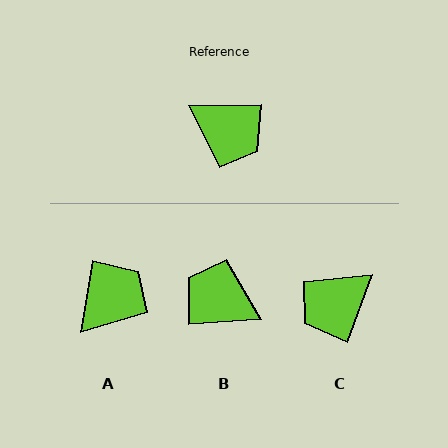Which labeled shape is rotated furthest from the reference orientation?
B, about 177 degrees away.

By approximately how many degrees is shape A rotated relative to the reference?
Approximately 81 degrees counter-clockwise.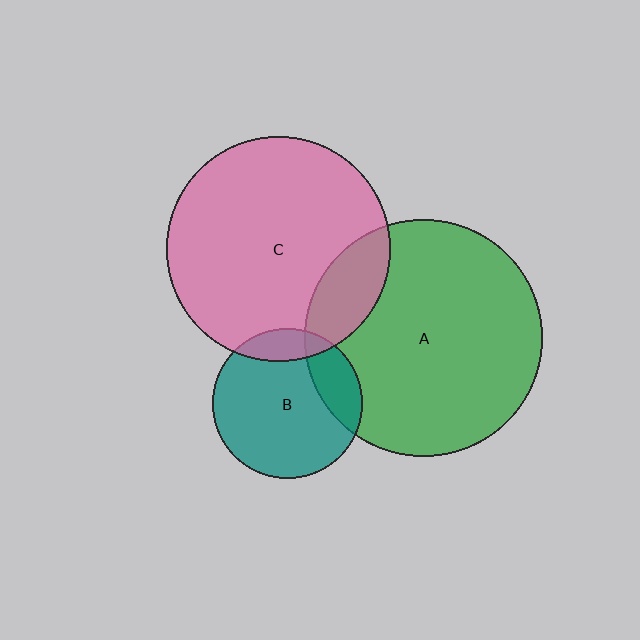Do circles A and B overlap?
Yes.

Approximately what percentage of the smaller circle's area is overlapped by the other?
Approximately 20%.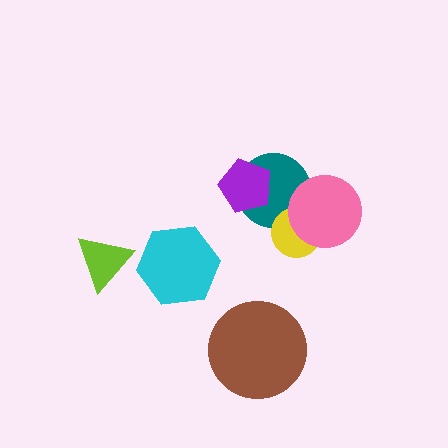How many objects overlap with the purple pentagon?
1 object overlaps with the purple pentagon.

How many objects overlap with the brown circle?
0 objects overlap with the brown circle.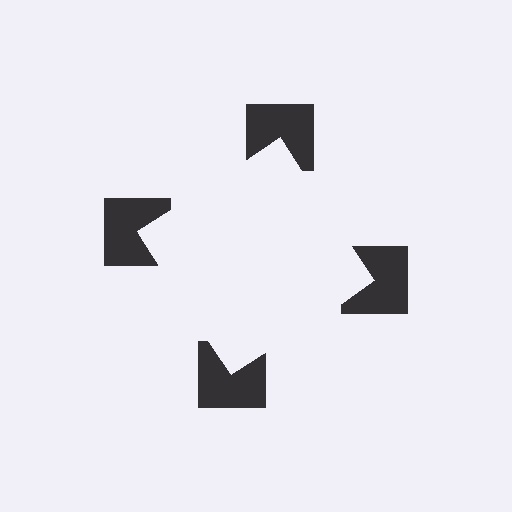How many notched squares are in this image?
There are 4 — one at each vertex of the illusory square.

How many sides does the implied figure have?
4 sides.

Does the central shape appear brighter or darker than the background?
It typically appears slightly brighter than the background, even though no actual brightness change is drawn.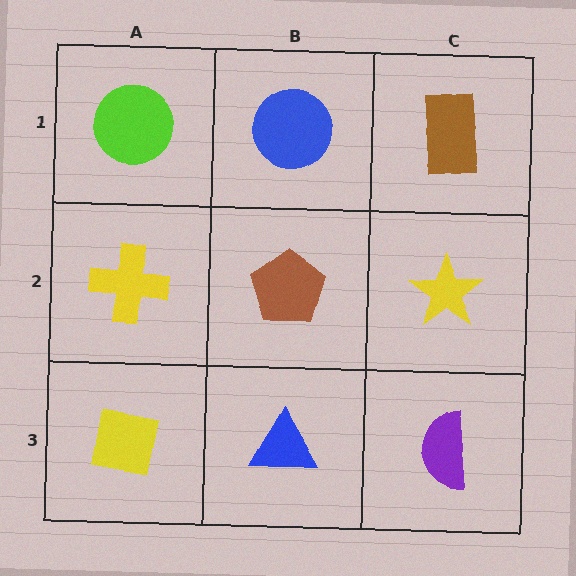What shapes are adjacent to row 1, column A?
A yellow cross (row 2, column A), a blue circle (row 1, column B).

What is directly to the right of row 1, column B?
A brown rectangle.